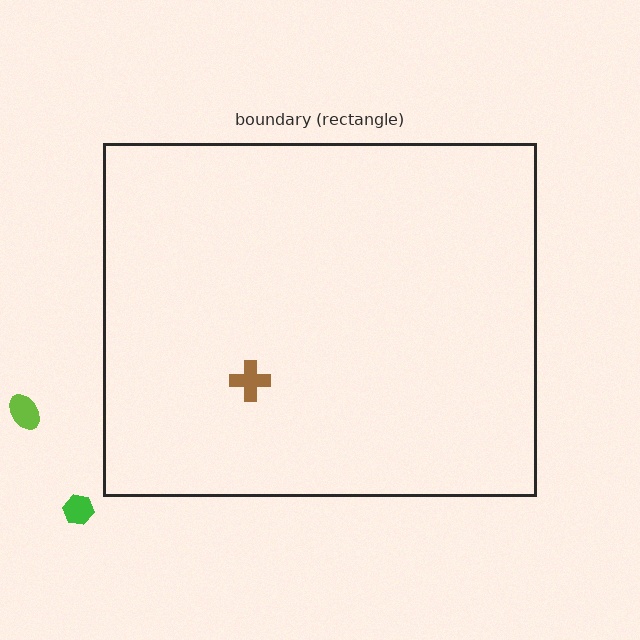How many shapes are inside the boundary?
1 inside, 2 outside.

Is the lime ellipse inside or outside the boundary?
Outside.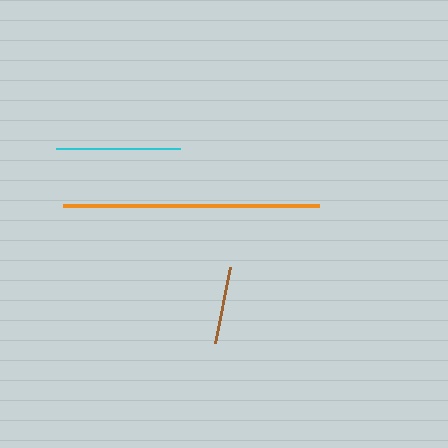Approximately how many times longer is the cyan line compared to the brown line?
The cyan line is approximately 1.6 times the length of the brown line.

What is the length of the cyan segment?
The cyan segment is approximately 124 pixels long.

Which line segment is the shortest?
The brown line is the shortest at approximately 78 pixels.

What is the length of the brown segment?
The brown segment is approximately 78 pixels long.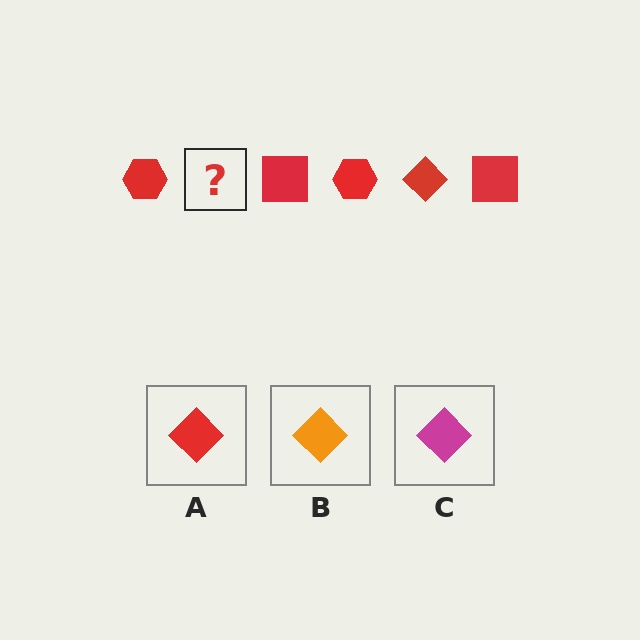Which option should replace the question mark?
Option A.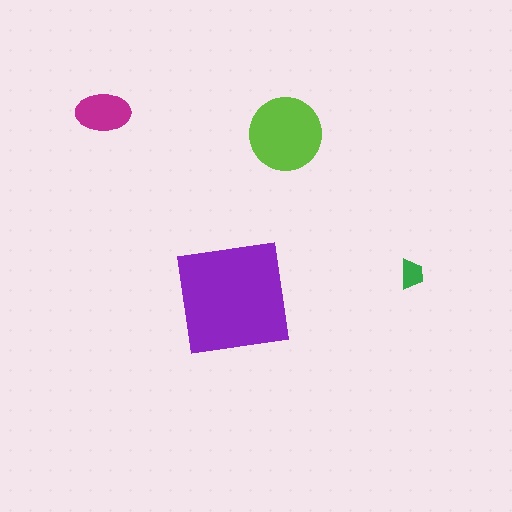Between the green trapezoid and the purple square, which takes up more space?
The purple square.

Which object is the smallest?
The green trapezoid.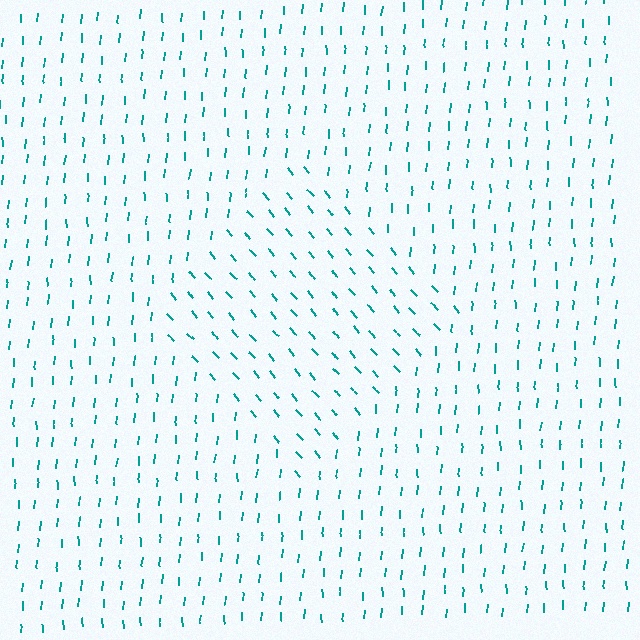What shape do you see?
I see a diamond.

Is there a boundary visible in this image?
Yes, there is a texture boundary formed by a change in line orientation.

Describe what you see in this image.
The image is filled with small teal line segments. A diamond region in the image has lines oriented differently from the surrounding lines, creating a visible texture boundary.